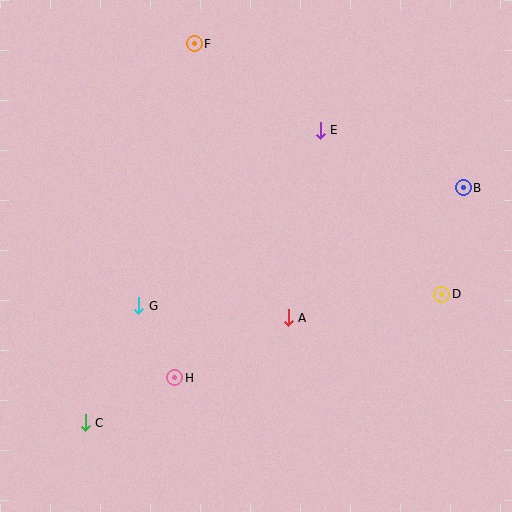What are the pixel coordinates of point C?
Point C is at (85, 423).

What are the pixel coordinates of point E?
Point E is at (320, 130).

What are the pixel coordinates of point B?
Point B is at (463, 188).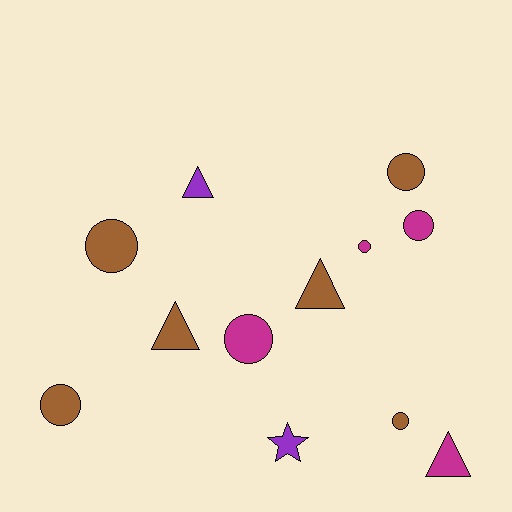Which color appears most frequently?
Brown, with 6 objects.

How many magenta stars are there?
There are no magenta stars.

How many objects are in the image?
There are 12 objects.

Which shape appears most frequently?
Circle, with 7 objects.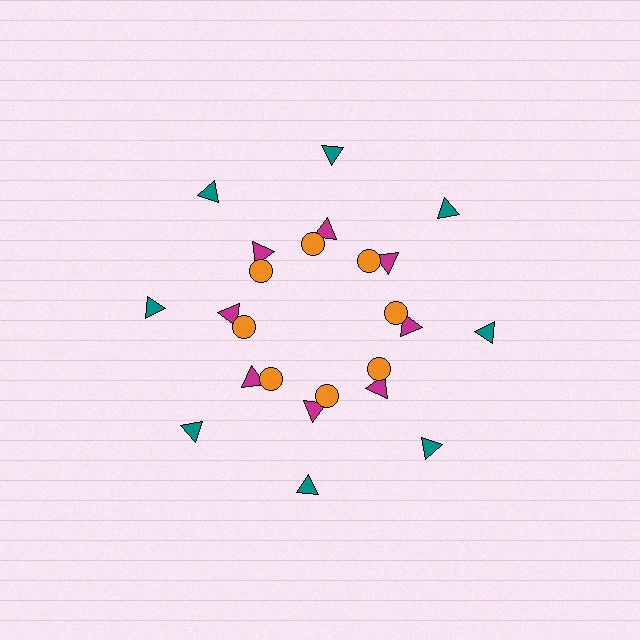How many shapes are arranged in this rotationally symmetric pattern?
There are 24 shapes, arranged in 8 groups of 3.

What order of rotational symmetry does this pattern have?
This pattern has 8-fold rotational symmetry.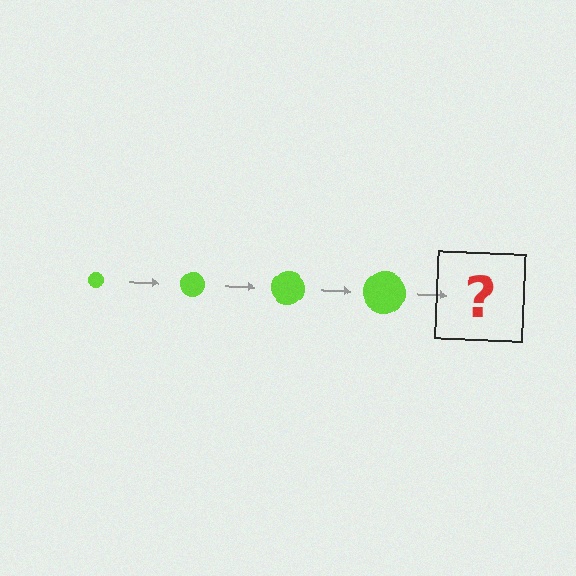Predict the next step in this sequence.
The next step is a lime circle, larger than the previous one.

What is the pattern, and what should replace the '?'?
The pattern is that the circle gets progressively larger each step. The '?' should be a lime circle, larger than the previous one.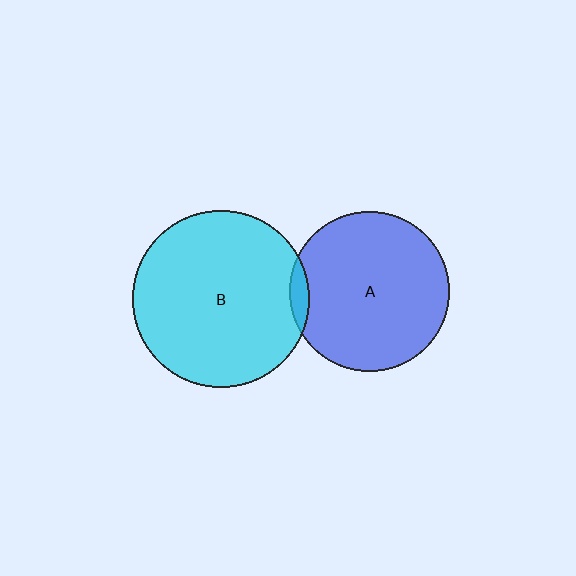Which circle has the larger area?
Circle B (cyan).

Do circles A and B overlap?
Yes.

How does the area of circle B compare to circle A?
Approximately 1.2 times.